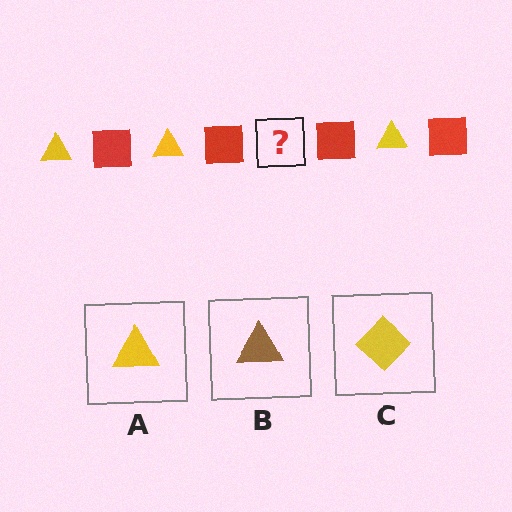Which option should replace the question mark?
Option A.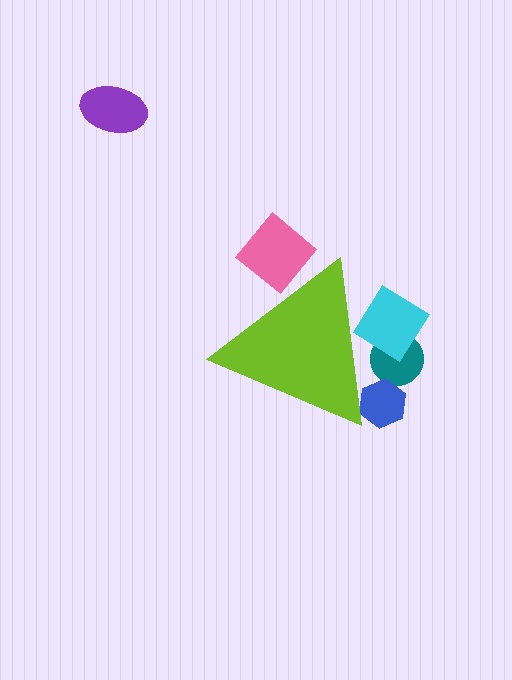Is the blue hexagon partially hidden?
Yes, the blue hexagon is partially hidden behind the lime triangle.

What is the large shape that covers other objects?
A lime triangle.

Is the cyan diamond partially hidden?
Yes, the cyan diamond is partially hidden behind the lime triangle.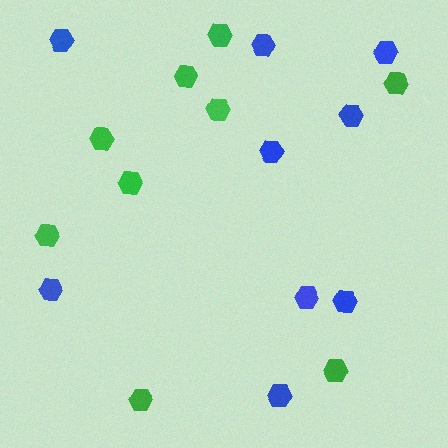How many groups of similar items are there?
There are 2 groups: one group of blue hexagons (9) and one group of green hexagons (9).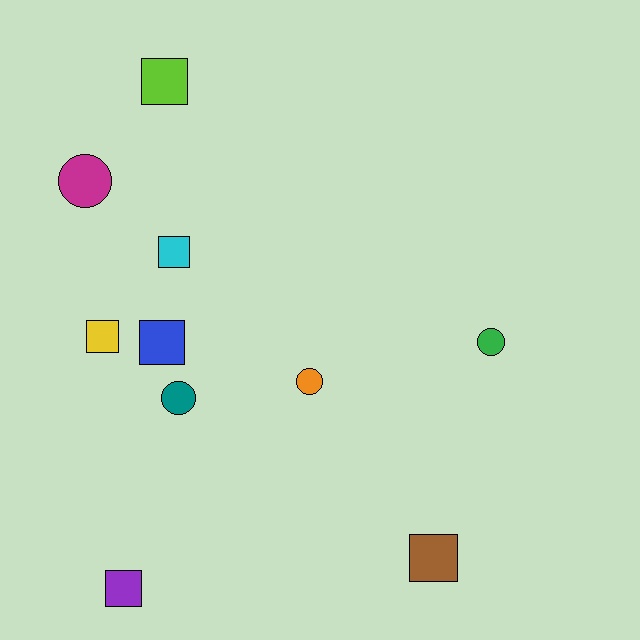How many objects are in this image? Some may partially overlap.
There are 10 objects.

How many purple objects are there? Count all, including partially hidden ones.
There is 1 purple object.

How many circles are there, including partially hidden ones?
There are 4 circles.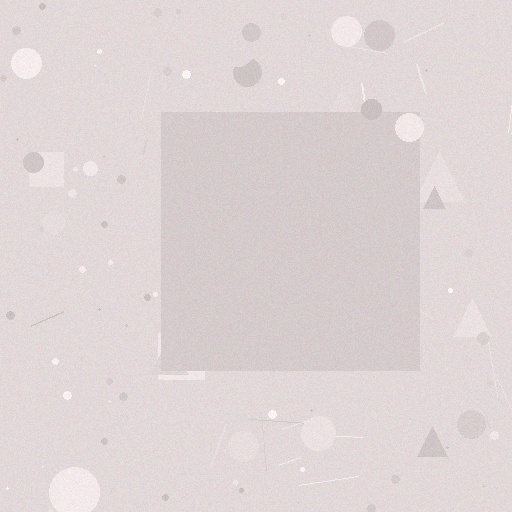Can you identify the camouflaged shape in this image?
The camouflaged shape is a square.